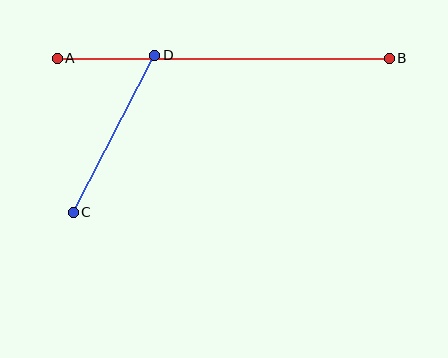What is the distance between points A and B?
The distance is approximately 332 pixels.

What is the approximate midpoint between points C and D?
The midpoint is at approximately (114, 134) pixels.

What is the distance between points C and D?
The distance is approximately 177 pixels.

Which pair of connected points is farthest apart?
Points A and B are farthest apart.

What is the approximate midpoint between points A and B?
The midpoint is at approximately (223, 58) pixels.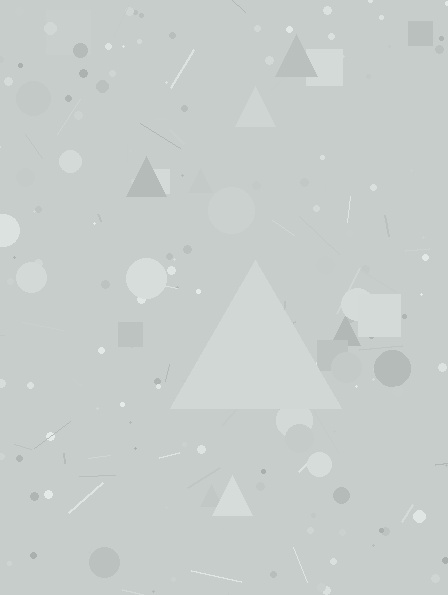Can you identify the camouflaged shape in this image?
The camouflaged shape is a triangle.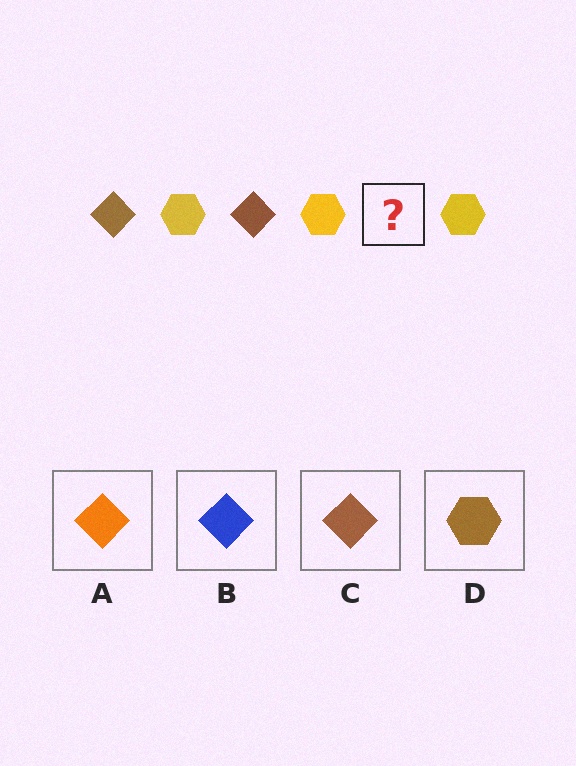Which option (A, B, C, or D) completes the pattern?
C.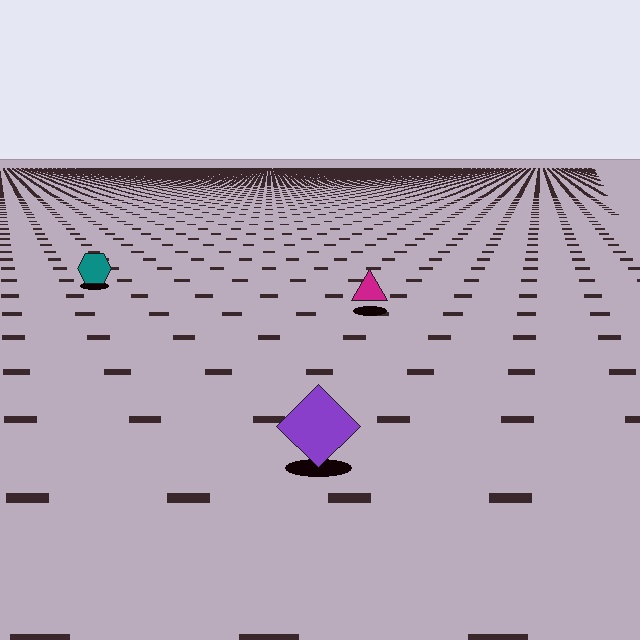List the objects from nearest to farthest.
From nearest to farthest: the purple diamond, the magenta triangle, the teal hexagon.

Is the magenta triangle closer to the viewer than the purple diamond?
No. The purple diamond is closer — you can tell from the texture gradient: the ground texture is coarser near it.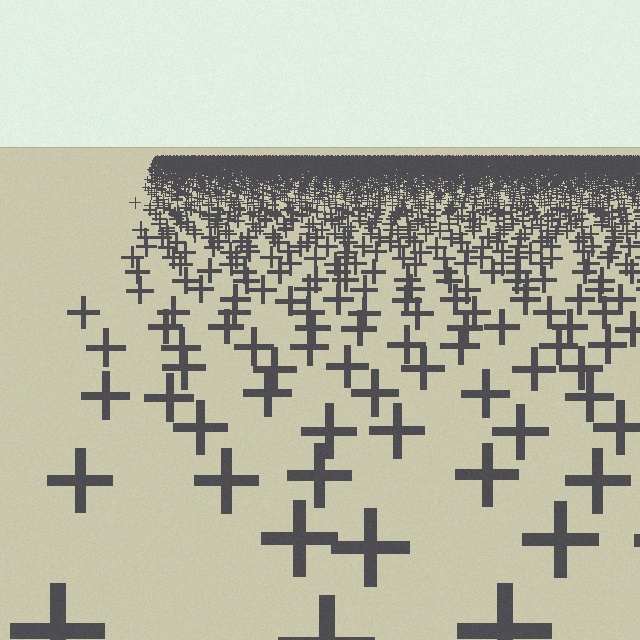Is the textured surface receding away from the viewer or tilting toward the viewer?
The surface is receding away from the viewer. Texture elements get smaller and denser toward the top.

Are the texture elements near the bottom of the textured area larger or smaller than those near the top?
Larger. Near the bottom, elements are closer to the viewer and appear at a bigger on-screen size.